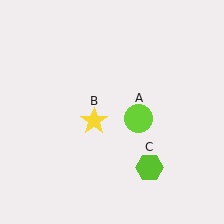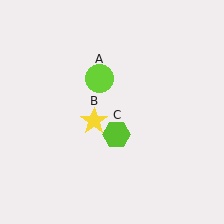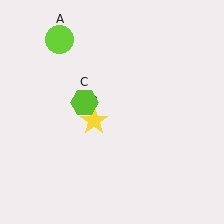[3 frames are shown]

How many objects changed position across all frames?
2 objects changed position: lime circle (object A), lime hexagon (object C).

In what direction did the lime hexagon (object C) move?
The lime hexagon (object C) moved up and to the left.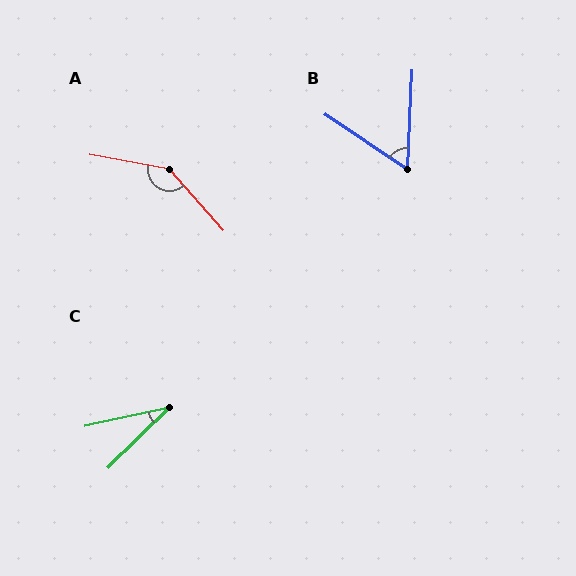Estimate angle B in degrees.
Approximately 58 degrees.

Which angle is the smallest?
C, at approximately 32 degrees.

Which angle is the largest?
A, at approximately 142 degrees.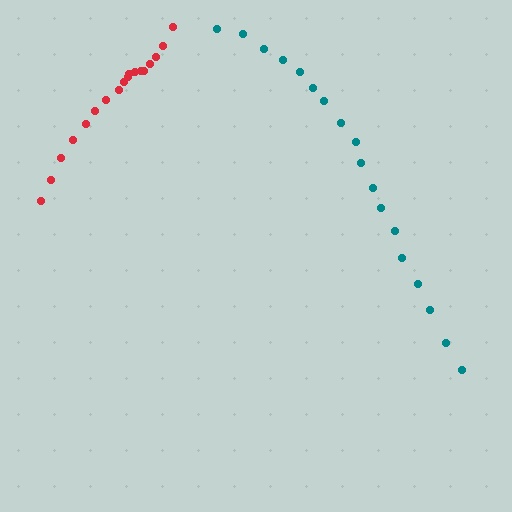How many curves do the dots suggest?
There are 2 distinct paths.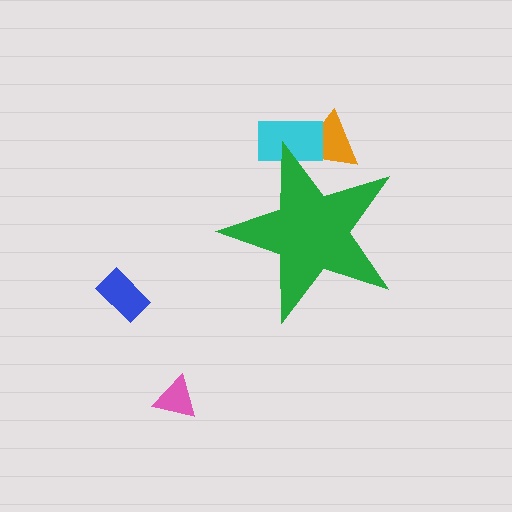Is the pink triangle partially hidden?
No, the pink triangle is fully visible.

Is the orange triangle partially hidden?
Yes, the orange triangle is partially hidden behind the green star.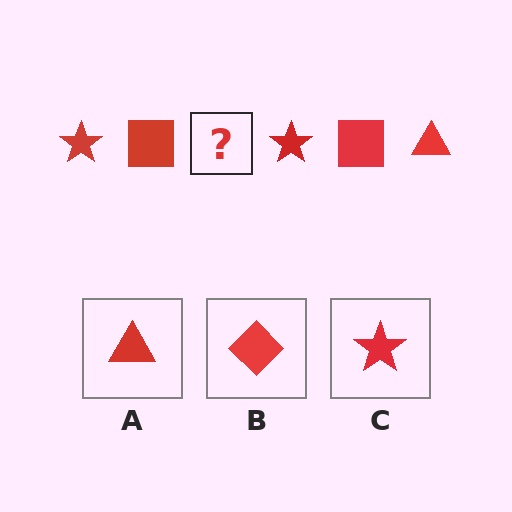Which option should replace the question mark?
Option A.